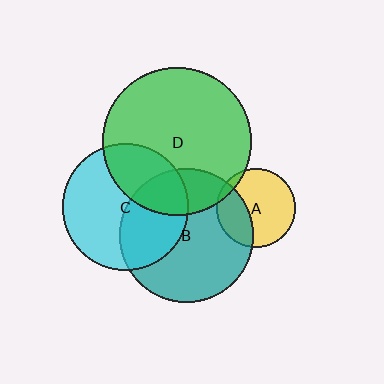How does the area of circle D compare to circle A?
Approximately 3.6 times.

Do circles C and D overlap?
Yes.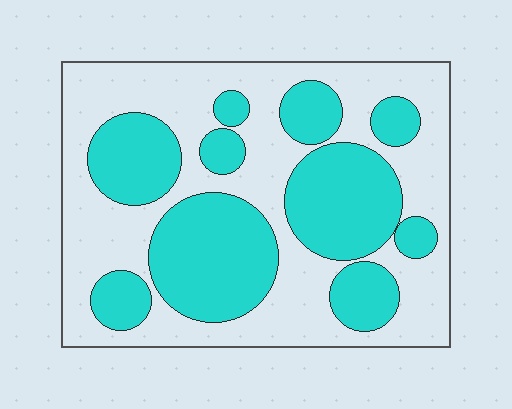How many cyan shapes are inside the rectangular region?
10.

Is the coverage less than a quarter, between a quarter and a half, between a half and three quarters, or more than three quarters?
Between a quarter and a half.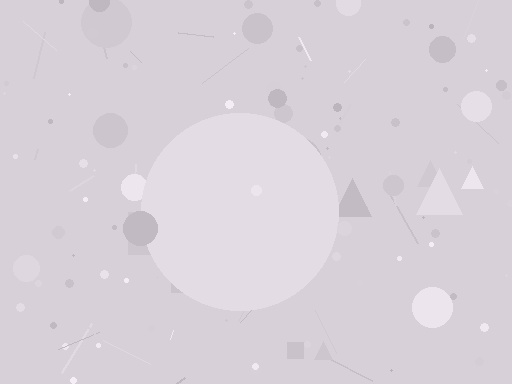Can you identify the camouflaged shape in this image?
The camouflaged shape is a circle.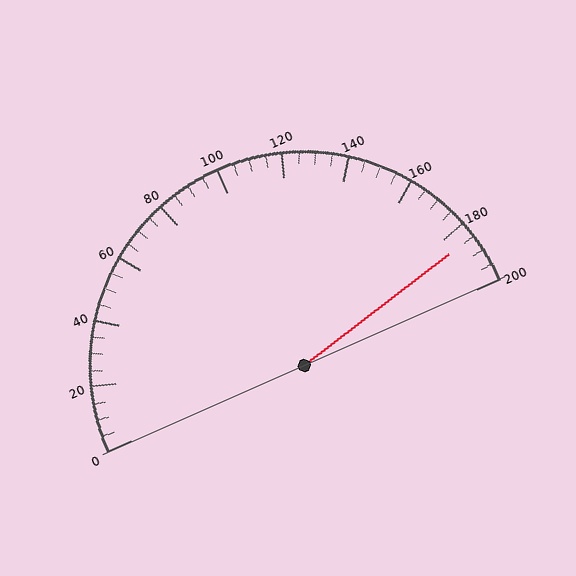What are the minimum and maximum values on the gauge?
The gauge ranges from 0 to 200.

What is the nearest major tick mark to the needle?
The nearest major tick mark is 180.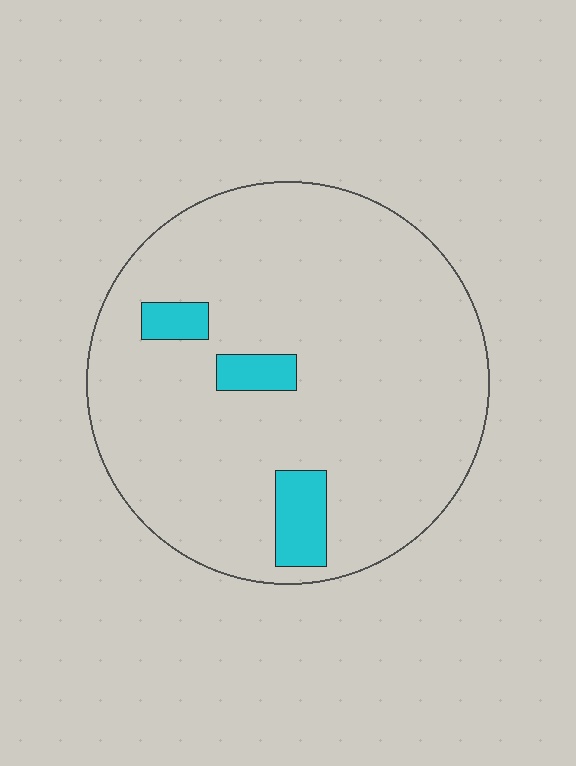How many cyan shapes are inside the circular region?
3.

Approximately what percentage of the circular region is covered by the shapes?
Approximately 10%.